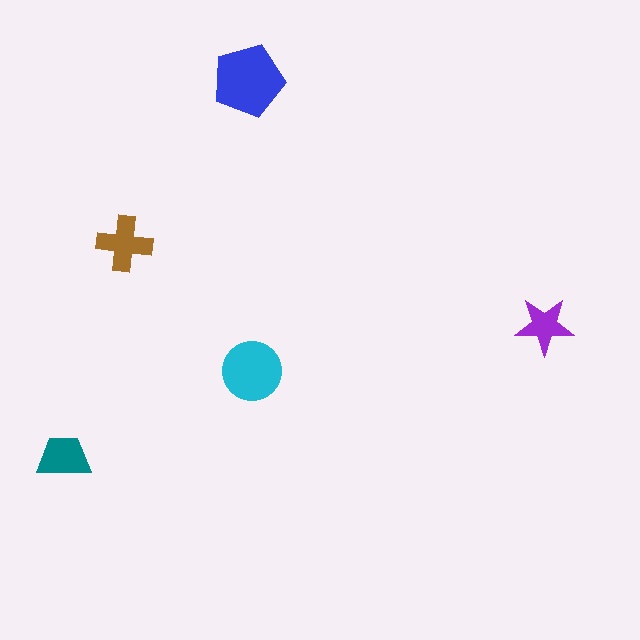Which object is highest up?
The blue pentagon is topmost.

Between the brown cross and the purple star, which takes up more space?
The brown cross.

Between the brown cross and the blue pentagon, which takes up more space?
The blue pentagon.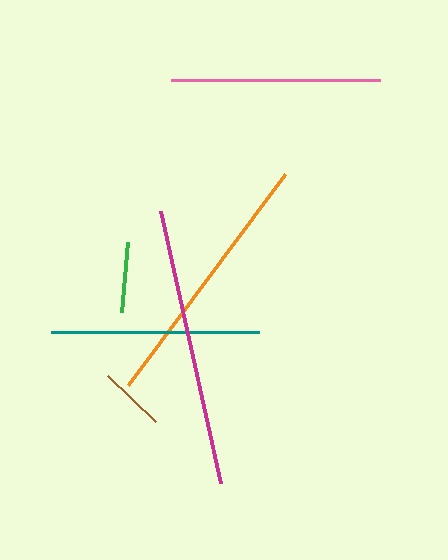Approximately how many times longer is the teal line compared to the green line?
The teal line is approximately 2.9 times the length of the green line.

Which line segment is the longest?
The magenta line is the longest at approximately 279 pixels.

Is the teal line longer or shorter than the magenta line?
The magenta line is longer than the teal line.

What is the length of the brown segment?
The brown segment is approximately 66 pixels long.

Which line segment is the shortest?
The brown line is the shortest at approximately 66 pixels.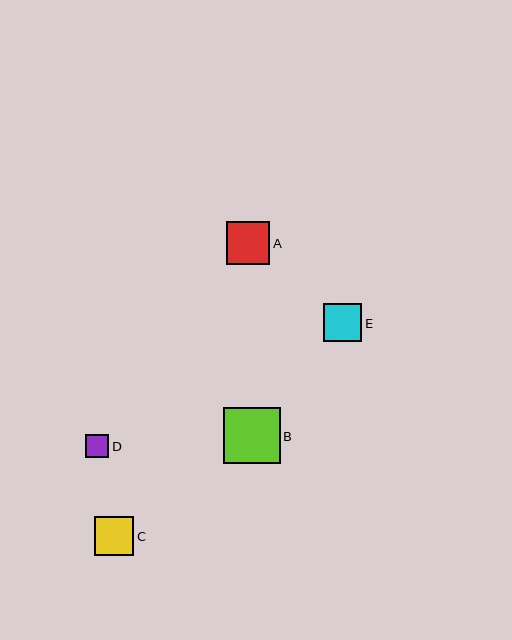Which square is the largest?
Square B is the largest with a size of approximately 56 pixels.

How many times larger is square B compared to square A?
Square B is approximately 1.3 times the size of square A.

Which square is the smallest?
Square D is the smallest with a size of approximately 24 pixels.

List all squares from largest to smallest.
From largest to smallest: B, A, C, E, D.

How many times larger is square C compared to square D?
Square C is approximately 1.7 times the size of square D.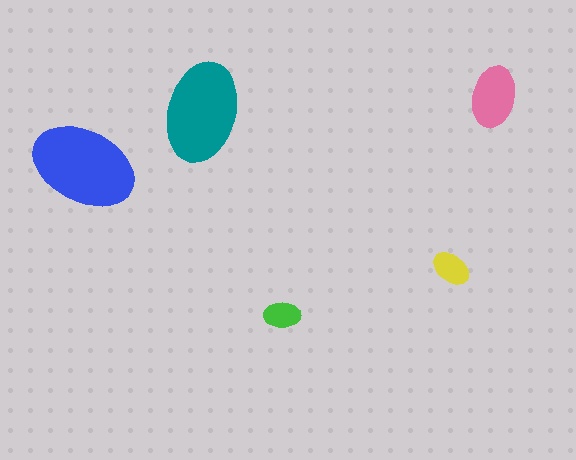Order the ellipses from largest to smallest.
the blue one, the teal one, the pink one, the yellow one, the green one.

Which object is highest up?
The pink ellipse is topmost.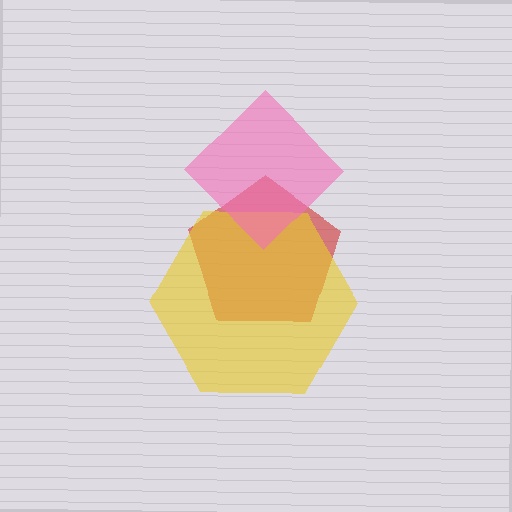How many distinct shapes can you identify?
There are 3 distinct shapes: a red pentagon, a yellow hexagon, a pink diamond.